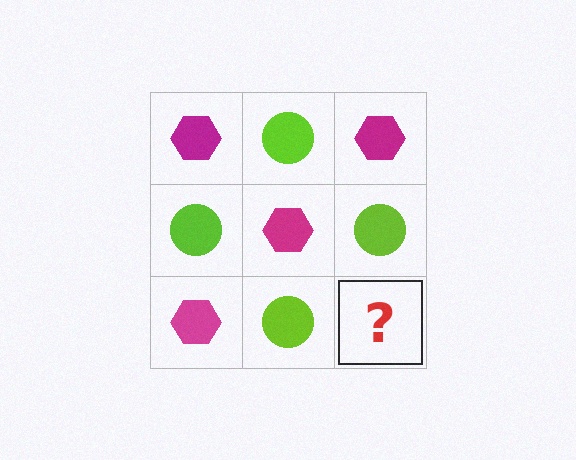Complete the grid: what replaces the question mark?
The question mark should be replaced with a magenta hexagon.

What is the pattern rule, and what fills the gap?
The rule is that it alternates magenta hexagon and lime circle in a checkerboard pattern. The gap should be filled with a magenta hexagon.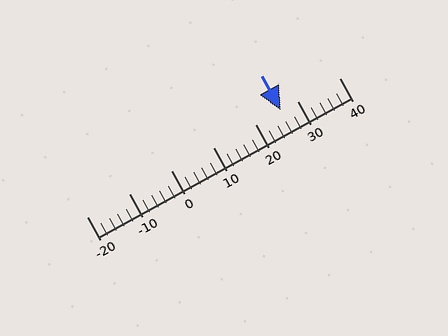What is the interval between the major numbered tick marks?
The major tick marks are spaced 10 units apart.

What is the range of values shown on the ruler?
The ruler shows values from -20 to 40.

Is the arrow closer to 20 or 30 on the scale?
The arrow is closer to 30.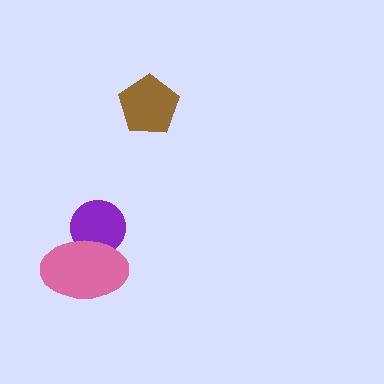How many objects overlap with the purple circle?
1 object overlaps with the purple circle.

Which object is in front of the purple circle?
The pink ellipse is in front of the purple circle.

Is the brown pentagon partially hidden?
No, no other shape covers it.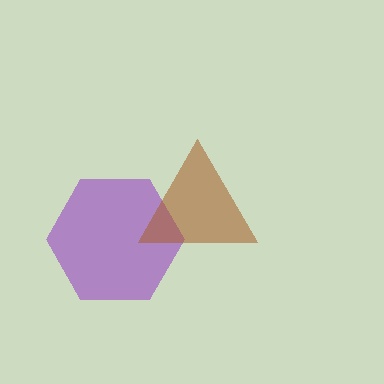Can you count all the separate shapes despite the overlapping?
Yes, there are 2 separate shapes.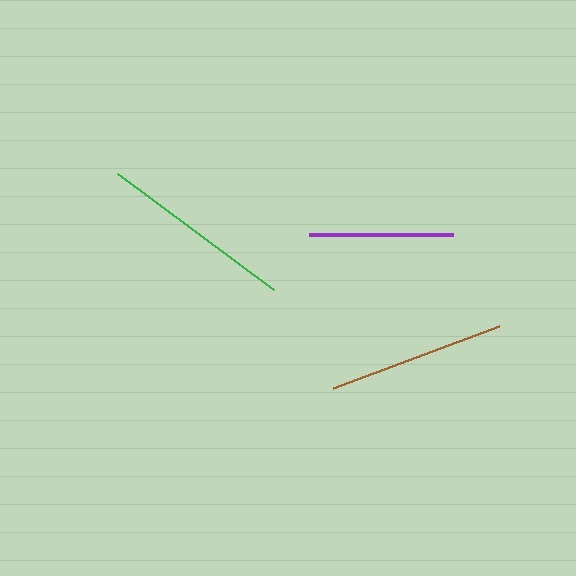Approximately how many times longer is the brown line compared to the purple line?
The brown line is approximately 1.2 times the length of the purple line.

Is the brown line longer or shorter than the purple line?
The brown line is longer than the purple line.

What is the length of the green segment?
The green segment is approximately 194 pixels long.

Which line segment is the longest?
The green line is the longest at approximately 194 pixels.